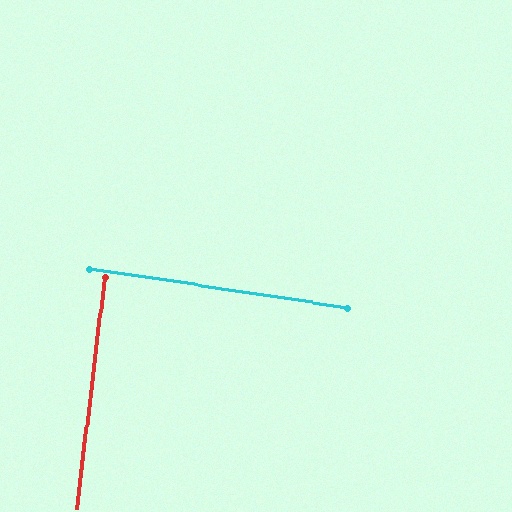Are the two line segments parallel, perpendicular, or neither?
Perpendicular — they meet at approximately 88°.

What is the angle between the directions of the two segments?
Approximately 88 degrees.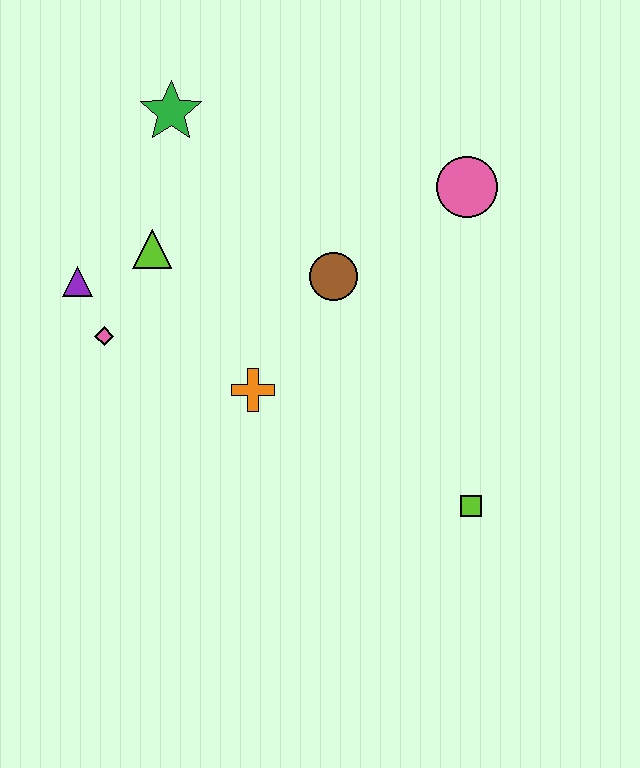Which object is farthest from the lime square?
The green star is farthest from the lime square.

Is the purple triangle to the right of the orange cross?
No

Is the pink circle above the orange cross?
Yes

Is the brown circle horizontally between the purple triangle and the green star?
No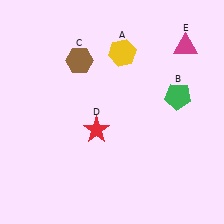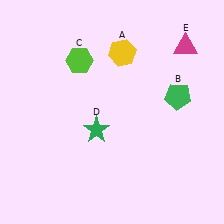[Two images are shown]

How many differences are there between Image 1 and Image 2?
There are 2 differences between the two images.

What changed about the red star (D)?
In Image 1, D is red. In Image 2, it changed to green.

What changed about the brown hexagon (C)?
In Image 1, C is brown. In Image 2, it changed to lime.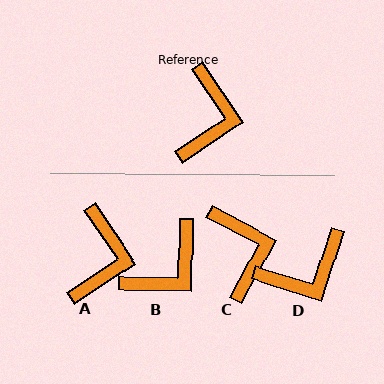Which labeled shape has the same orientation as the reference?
A.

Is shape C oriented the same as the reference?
No, it is off by about 28 degrees.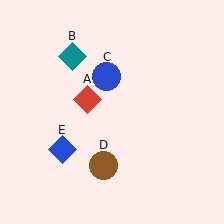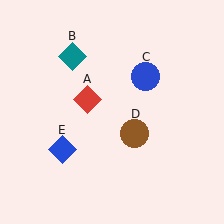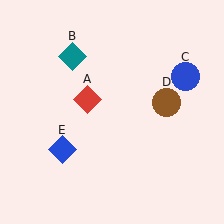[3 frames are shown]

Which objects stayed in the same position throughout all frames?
Red diamond (object A) and teal diamond (object B) and blue diamond (object E) remained stationary.